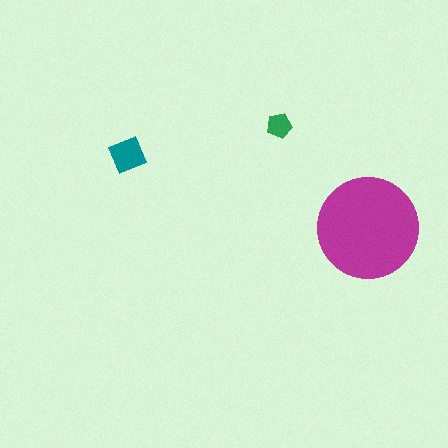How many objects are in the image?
There are 3 objects in the image.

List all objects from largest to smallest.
The magenta circle, the teal square, the green pentagon.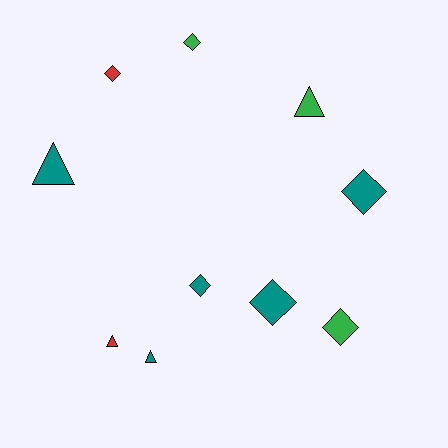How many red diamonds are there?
There is 1 red diamond.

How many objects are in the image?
There are 10 objects.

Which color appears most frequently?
Teal, with 5 objects.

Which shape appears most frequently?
Diamond, with 6 objects.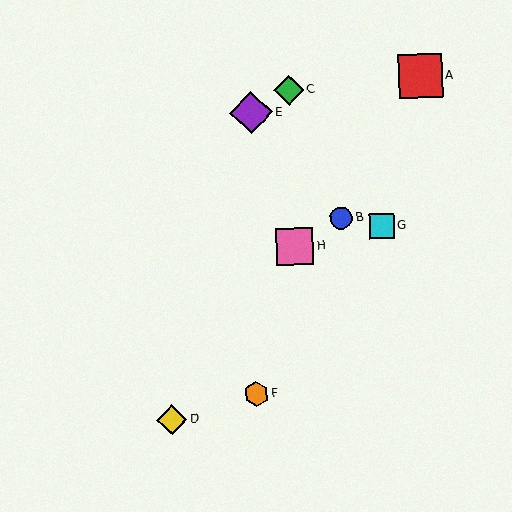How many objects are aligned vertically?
2 objects (C, H) are aligned vertically.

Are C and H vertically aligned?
Yes, both are at x≈289.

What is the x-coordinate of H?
Object H is at x≈295.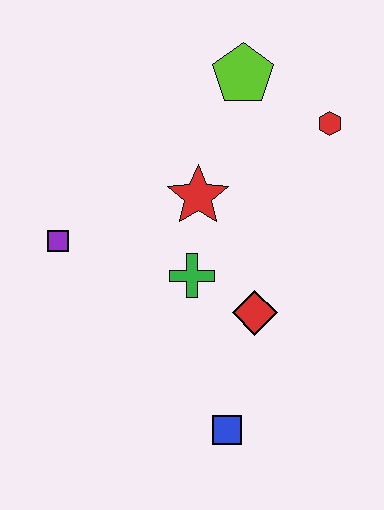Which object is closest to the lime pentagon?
The red hexagon is closest to the lime pentagon.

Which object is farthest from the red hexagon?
The blue square is farthest from the red hexagon.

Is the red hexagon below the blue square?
No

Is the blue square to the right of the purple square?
Yes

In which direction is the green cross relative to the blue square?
The green cross is above the blue square.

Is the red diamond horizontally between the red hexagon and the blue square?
Yes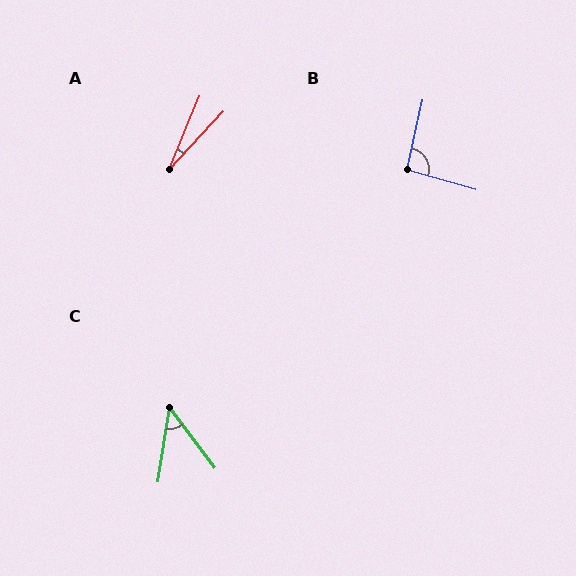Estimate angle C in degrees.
Approximately 46 degrees.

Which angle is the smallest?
A, at approximately 21 degrees.